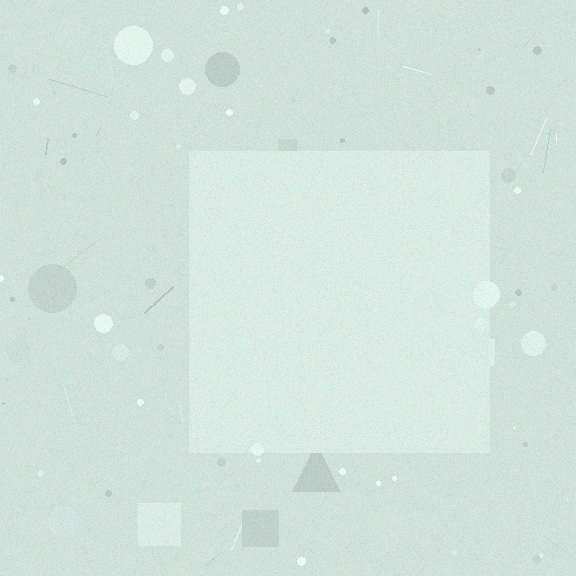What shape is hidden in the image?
A square is hidden in the image.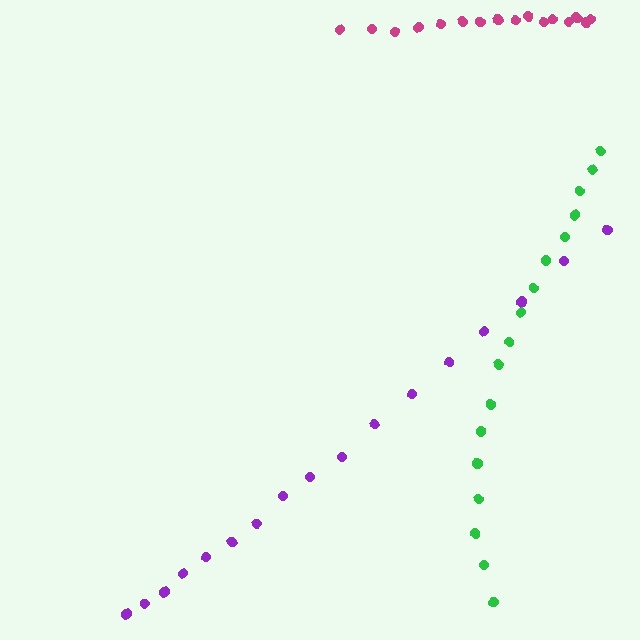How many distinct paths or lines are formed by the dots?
There are 3 distinct paths.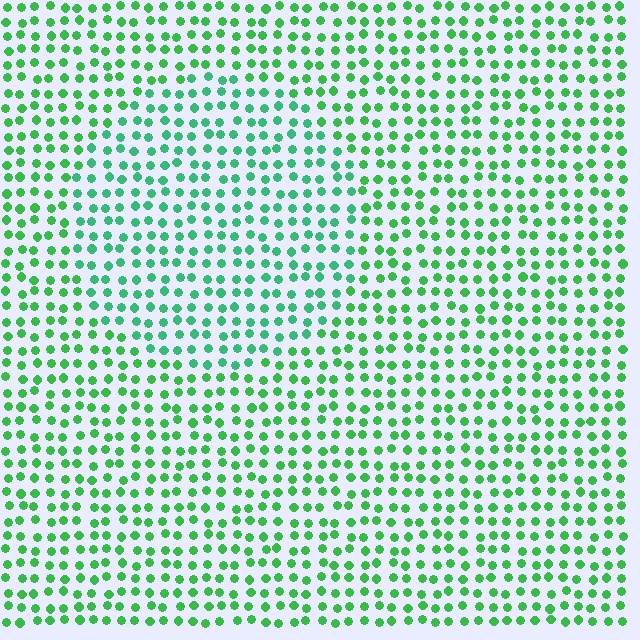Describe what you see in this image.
The image is filled with small green elements in a uniform arrangement. A circle-shaped region is visible where the elements are tinted to a slightly different hue, forming a subtle color boundary.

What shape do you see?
I see a circle.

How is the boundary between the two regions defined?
The boundary is defined purely by a slight shift in hue (about 23 degrees). Spacing, size, and orientation are identical on both sides.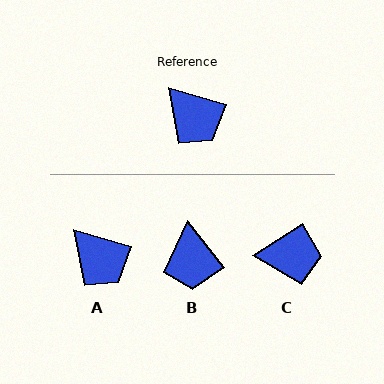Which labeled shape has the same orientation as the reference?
A.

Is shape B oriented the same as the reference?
No, it is off by about 36 degrees.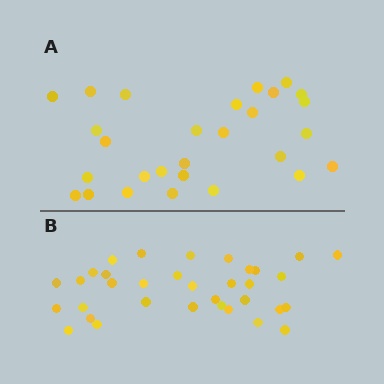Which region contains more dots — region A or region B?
Region B (the bottom region) has more dots.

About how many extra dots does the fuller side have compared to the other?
Region B has about 6 more dots than region A.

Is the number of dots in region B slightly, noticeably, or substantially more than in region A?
Region B has only slightly more — the two regions are fairly close. The ratio is roughly 1.2 to 1.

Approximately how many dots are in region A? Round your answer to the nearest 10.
About 30 dots. (The exact count is 28, which rounds to 30.)